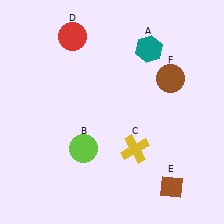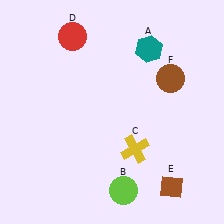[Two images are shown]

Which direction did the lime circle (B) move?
The lime circle (B) moved down.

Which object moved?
The lime circle (B) moved down.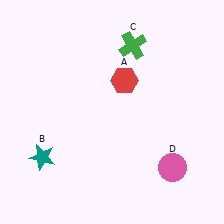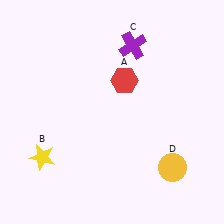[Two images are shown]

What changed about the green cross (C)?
In Image 1, C is green. In Image 2, it changed to purple.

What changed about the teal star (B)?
In Image 1, B is teal. In Image 2, it changed to yellow.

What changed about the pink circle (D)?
In Image 1, D is pink. In Image 2, it changed to yellow.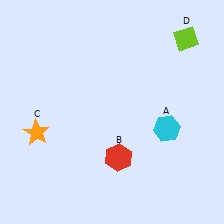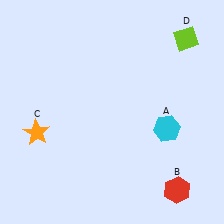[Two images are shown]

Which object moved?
The red hexagon (B) moved right.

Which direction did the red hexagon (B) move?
The red hexagon (B) moved right.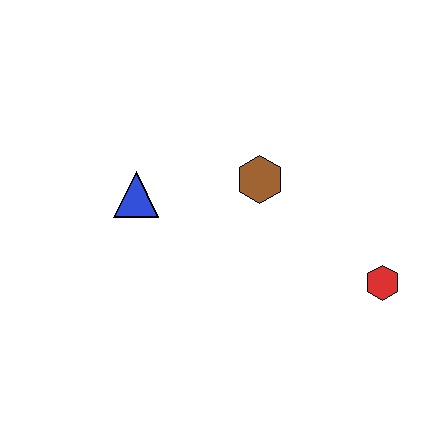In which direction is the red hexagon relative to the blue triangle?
The red hexagon is to the right of the blue triangle.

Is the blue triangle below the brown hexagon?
Yes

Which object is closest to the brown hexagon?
The blue triangle is closest to the brown hexagon.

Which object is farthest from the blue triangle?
The red hexagon is farthest from the blue triangle.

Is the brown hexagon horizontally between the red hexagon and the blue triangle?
Yes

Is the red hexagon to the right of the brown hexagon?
Yes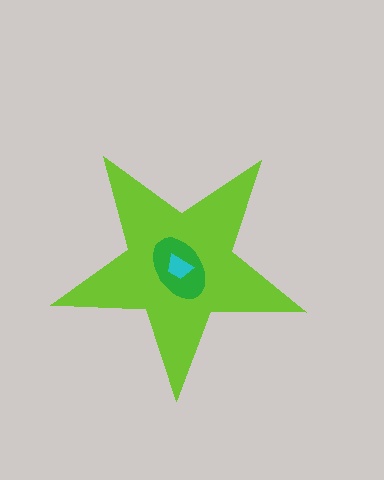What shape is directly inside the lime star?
The green ellipse.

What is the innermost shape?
The cyan trapezoid.